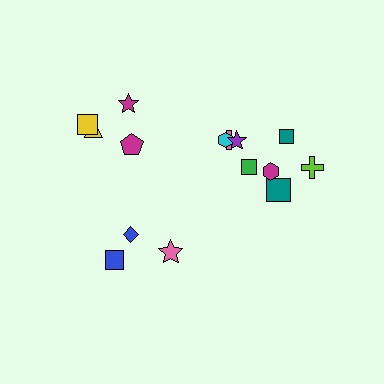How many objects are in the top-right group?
There are 8 objects.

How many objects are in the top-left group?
There are 4 objects.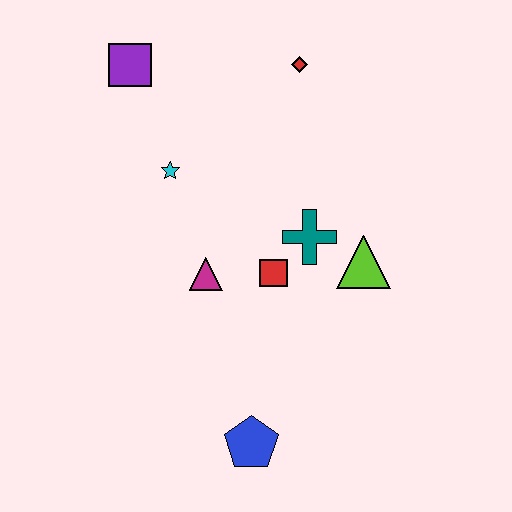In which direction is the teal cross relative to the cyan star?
The teal cross is to the right of the cyan star.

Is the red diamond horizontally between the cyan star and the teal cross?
Yes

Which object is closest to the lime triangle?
The teal cross is closest to the lime triangle.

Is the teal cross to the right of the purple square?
Yes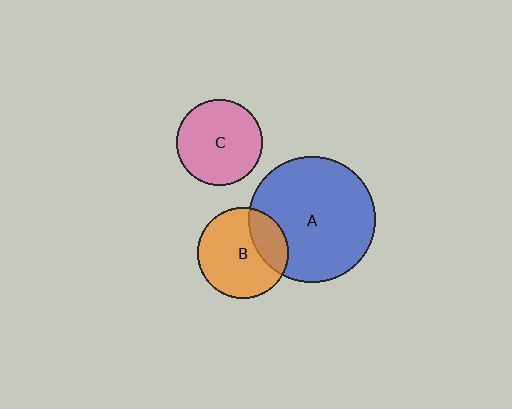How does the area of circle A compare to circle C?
Approximately 2.1 times.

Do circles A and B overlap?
Yes.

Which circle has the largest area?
Circle A (blue).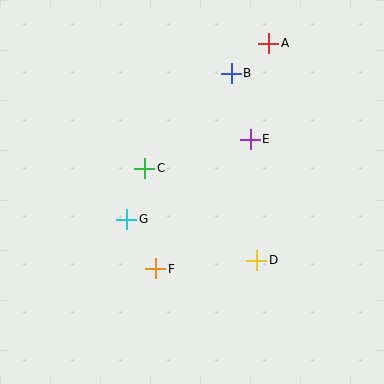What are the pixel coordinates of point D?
Point D is at (257, 260).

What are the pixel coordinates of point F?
Point F is at (156, 269).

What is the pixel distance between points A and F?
The distance between A and F is 252 pixels.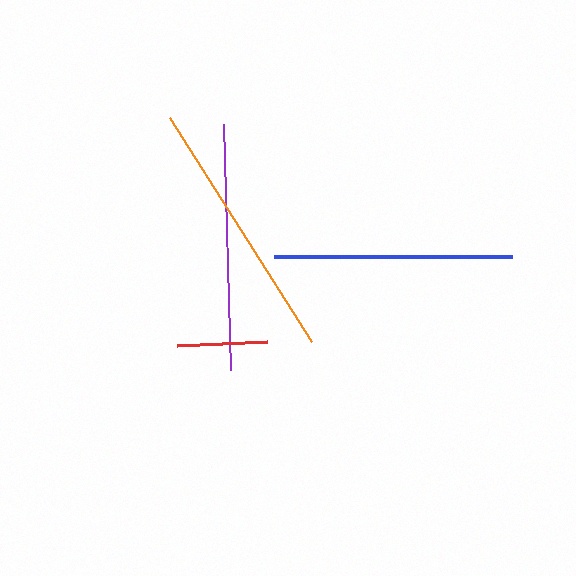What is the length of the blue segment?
The blue segment is approximately 238 pixels long.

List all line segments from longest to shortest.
From longest to shortest: orange, purple, blue, red.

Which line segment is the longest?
The orange line is the longest at approximately 265 pixels.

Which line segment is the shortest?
The red line is the shortest at approximately 90 pixels.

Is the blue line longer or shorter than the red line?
The blue line is longer than the red line.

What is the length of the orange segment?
The orange segment is approximately 265 pixels long.